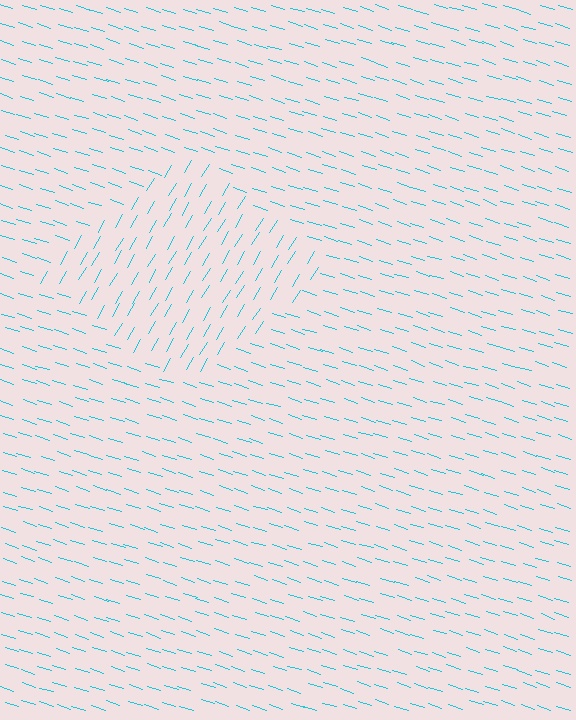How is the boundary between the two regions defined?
The boundary is defined purely by a change in line orientation (approximately 77 degrees difference). All lines are the same color and thickness.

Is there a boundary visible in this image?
Yes, there is a texture boundary formed by a change in line orientation.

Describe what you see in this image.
The image is filled with small cyan line segments. A diamond region in the image has lines oriented differently from the surrounding lines, creating a visible texture boundary.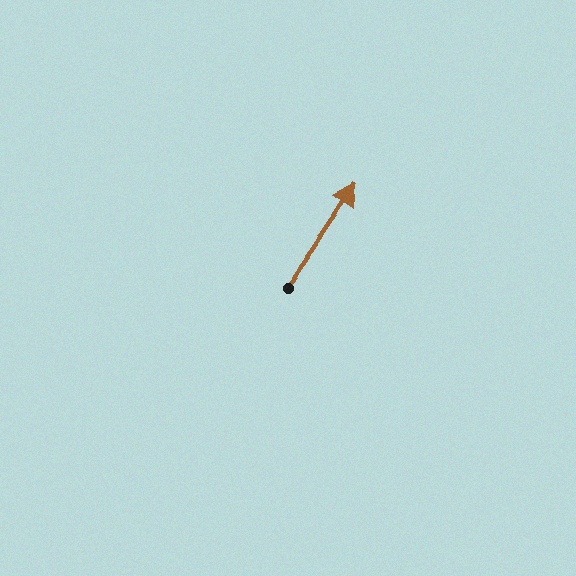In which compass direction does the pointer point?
Northeast.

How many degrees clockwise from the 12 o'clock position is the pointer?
Approximately 35 degrees.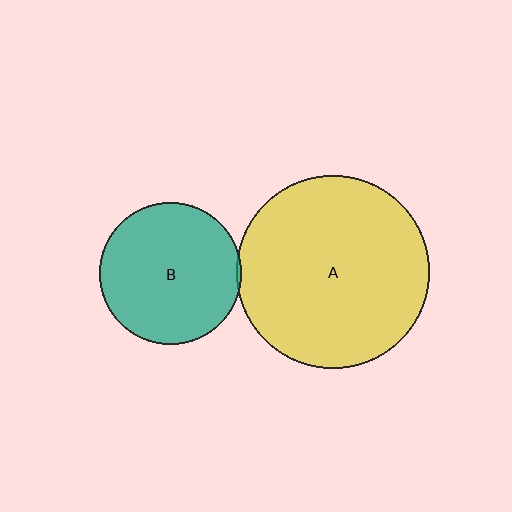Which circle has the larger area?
Circle A (yellow).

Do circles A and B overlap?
Yes.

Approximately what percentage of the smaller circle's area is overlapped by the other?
Approximately 5%.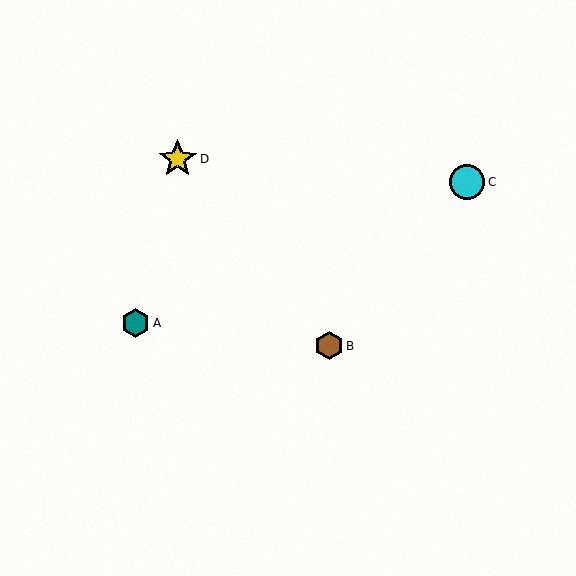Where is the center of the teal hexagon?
The center of the teal hexagon is at (136, 323).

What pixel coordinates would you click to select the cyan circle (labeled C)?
Click at (467, 182) to select the cyan circle C.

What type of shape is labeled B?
Shape B is a brown hexagon.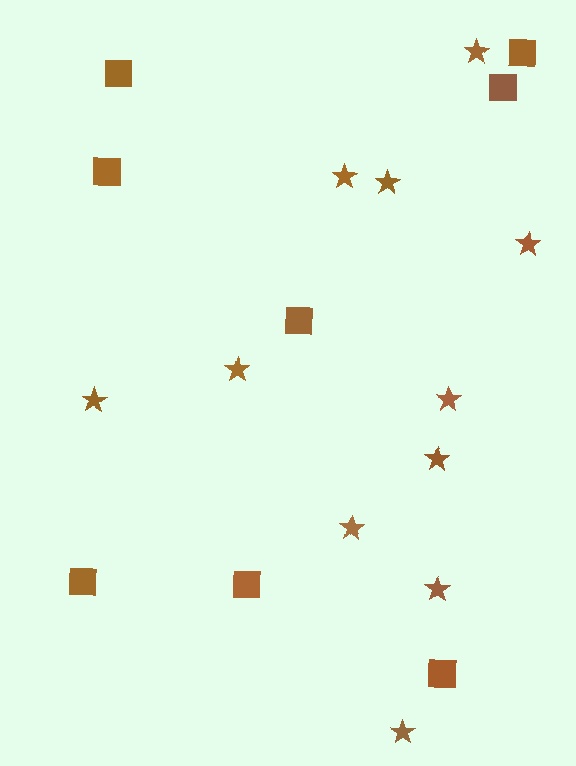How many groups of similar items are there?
There are 2 groups: one group of stars (11) and one group of squares (8).